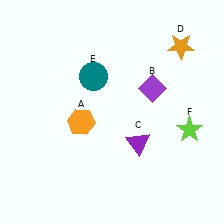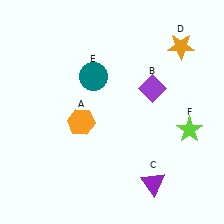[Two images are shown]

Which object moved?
The purple triangle (C) moved down.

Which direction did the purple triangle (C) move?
The purple triangle (C) moved down.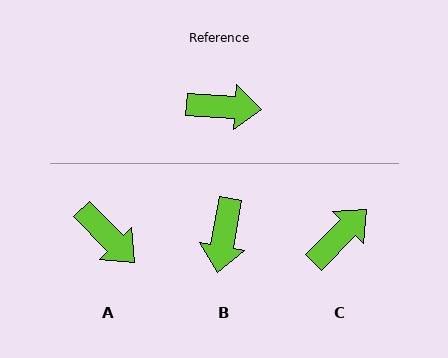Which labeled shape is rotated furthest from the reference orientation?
B, about 97 degrees away.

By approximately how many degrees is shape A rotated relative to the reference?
Approximately 42 degrees clockwise.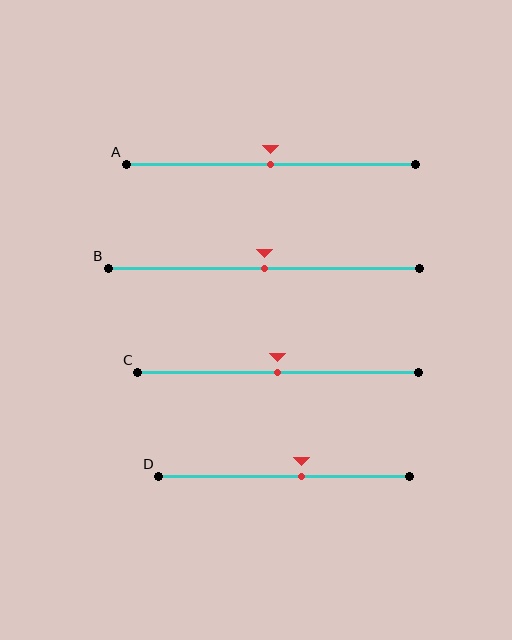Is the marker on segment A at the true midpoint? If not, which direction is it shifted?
Yes, the marker on segment A is at the true midpoint.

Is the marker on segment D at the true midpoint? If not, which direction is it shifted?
No, the marker on segment D is shifted to the right by about 7% of the segment length.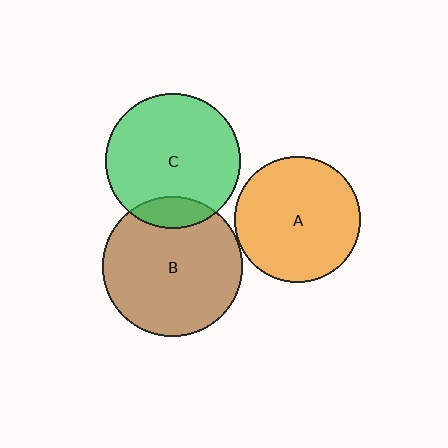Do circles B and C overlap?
Yes.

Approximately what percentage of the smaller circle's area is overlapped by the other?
Approximately 15%.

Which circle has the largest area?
Circle B (brown).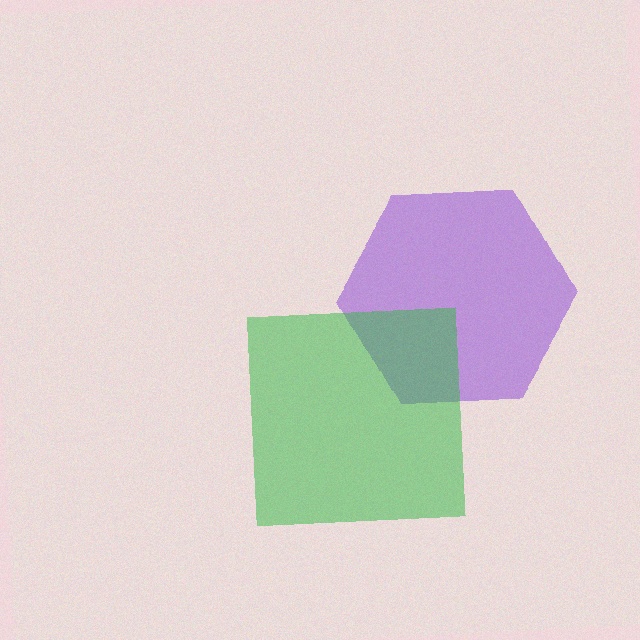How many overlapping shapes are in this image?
There are 2 overlapping shapes in the image.